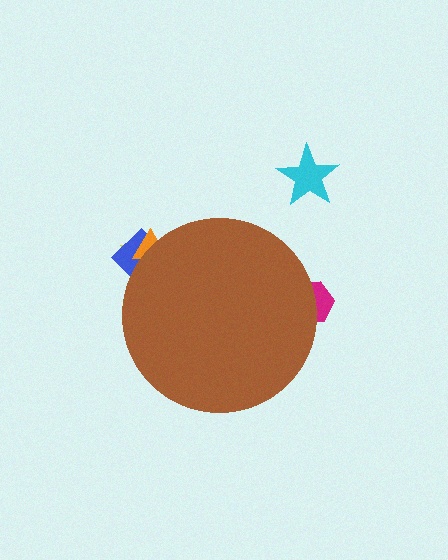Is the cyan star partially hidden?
No, the cyan star is fully visible.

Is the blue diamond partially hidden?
Yes, the blue diamond is partially hidden behind the brown circle.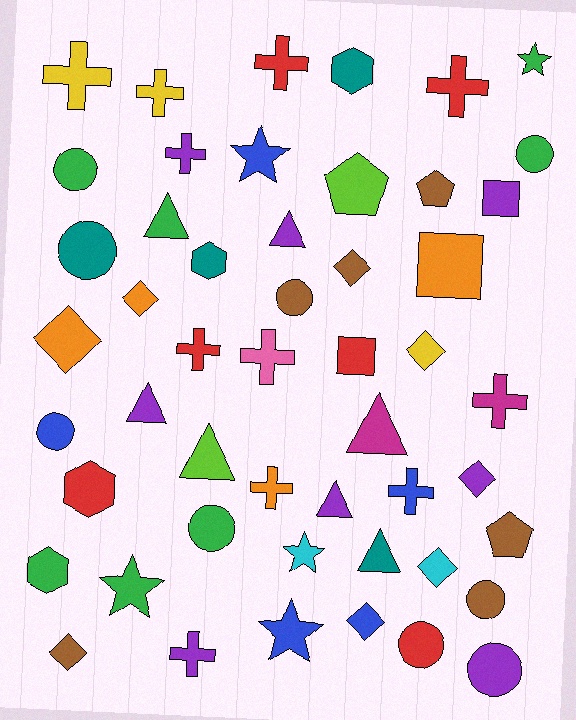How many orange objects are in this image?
There are 4 orange objects.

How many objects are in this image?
There are 50 objects.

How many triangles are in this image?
There are 7 triangles.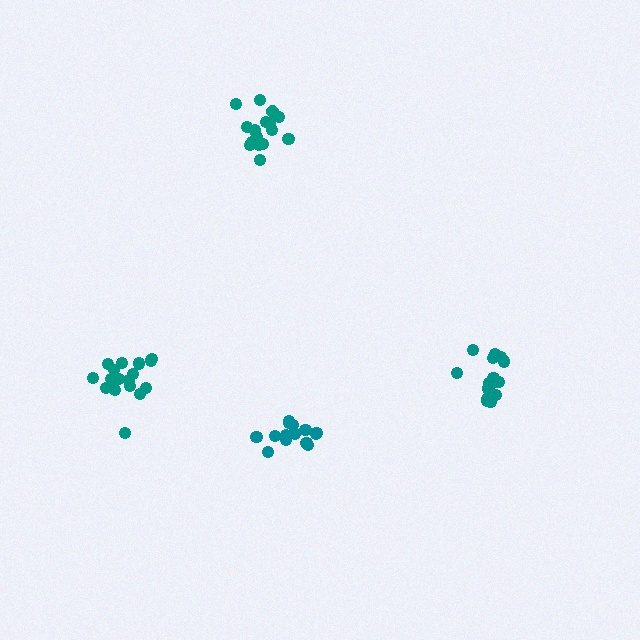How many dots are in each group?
Group 1: 16 dots, Group 2: 15 dots, Group 3: 14 dots, Group 4: 18 dots (63 total).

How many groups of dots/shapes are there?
There are 4 groups.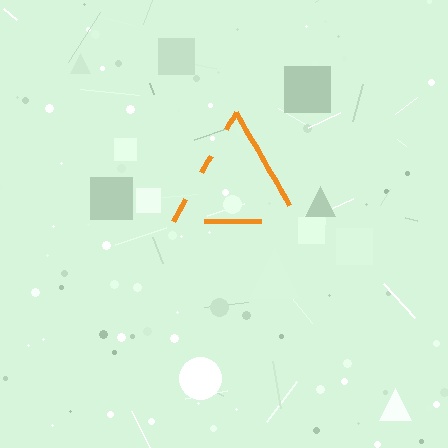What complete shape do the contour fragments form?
The contour fragments form a triangle.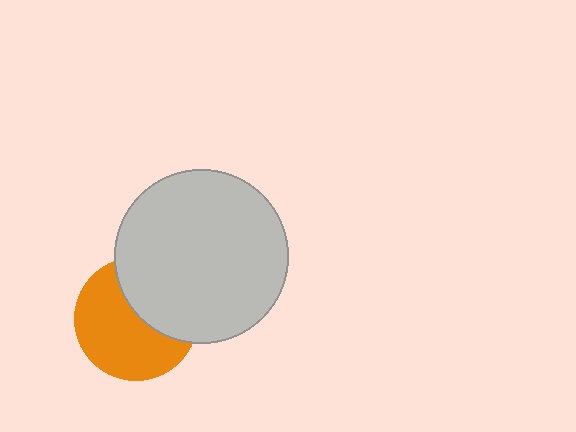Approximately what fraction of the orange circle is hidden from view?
Roughly 39% of the orange circle is hidden behind the light gray circle.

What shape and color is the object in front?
The object in front is a light gray circle.